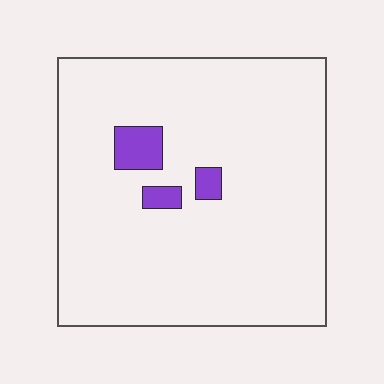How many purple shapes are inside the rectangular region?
3.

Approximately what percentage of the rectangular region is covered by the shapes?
Approximately 5%.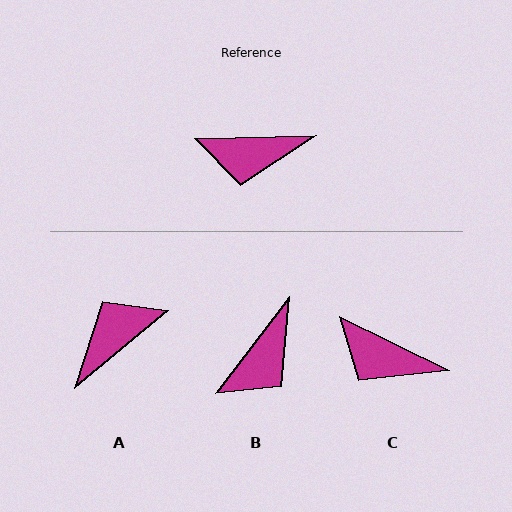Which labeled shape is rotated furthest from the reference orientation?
A, about 142 degrees away.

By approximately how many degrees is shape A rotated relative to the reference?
Approximately 142 degrees clockwise.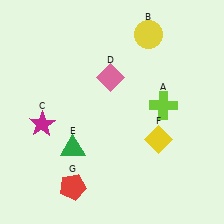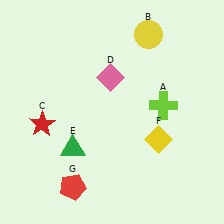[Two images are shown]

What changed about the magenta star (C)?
In Image 1, C is magenta. In Image 2, it changed to red.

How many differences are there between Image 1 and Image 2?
There is 1 difference between the two images.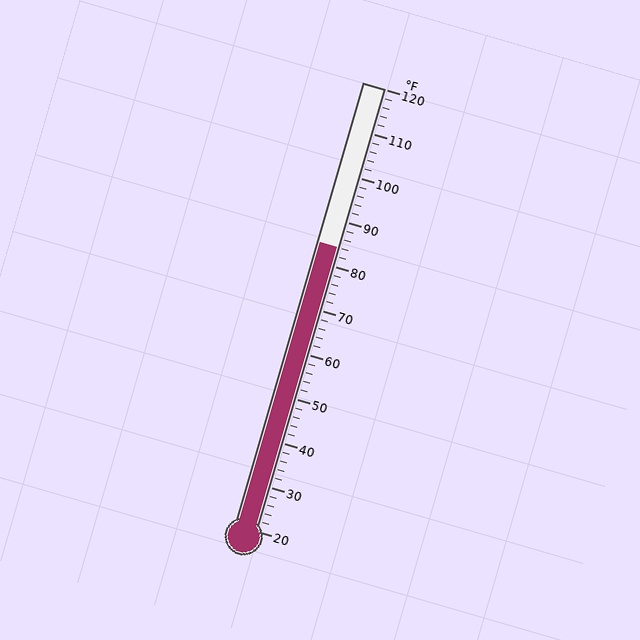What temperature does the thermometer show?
The thermometer shows approximately 84°F.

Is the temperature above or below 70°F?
The temperature is above 70°F.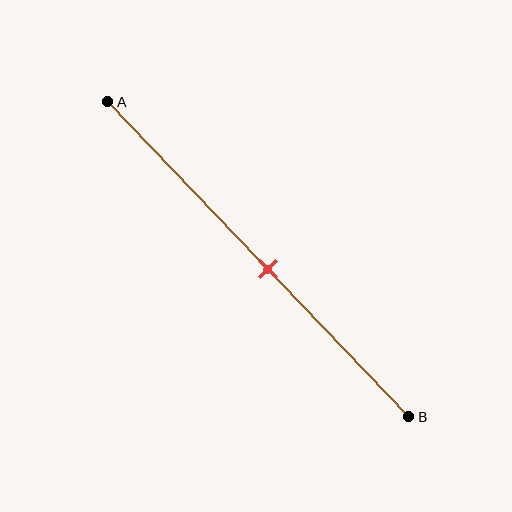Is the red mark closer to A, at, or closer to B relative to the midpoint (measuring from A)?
The red mark is closer to point B than the midpoint of segment AB.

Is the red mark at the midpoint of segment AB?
No, the mark is at about 55% from A, not at the 50% midpoint.